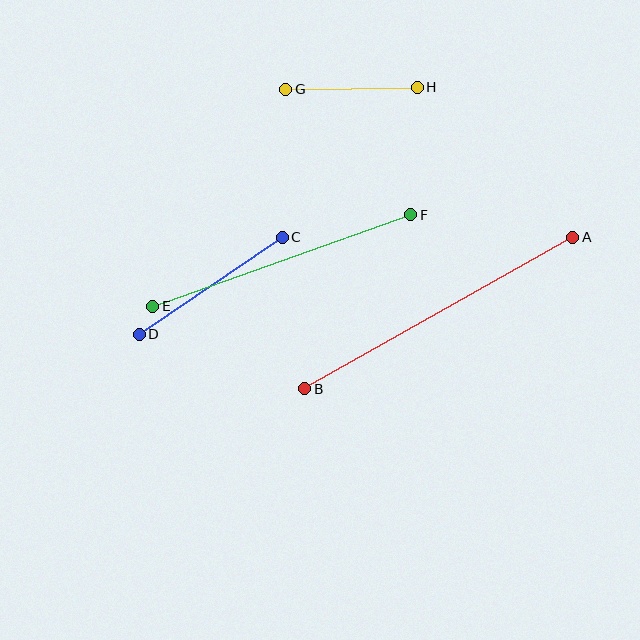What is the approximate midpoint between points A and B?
The midpoint is at approximately (439, 313) pixels.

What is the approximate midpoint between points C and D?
The midpoint is at approximately (211, 286) pixels.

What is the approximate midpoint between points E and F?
The midpoint is at approximately (282, 261) pixels.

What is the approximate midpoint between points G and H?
The midpoint is at approximately (351, 88) pixels.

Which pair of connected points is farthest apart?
Points A and B are farthest apart.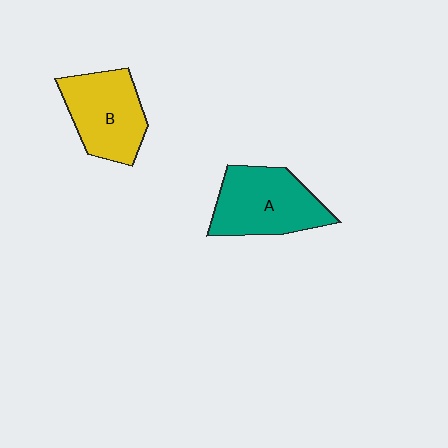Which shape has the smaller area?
Shape B (yellow).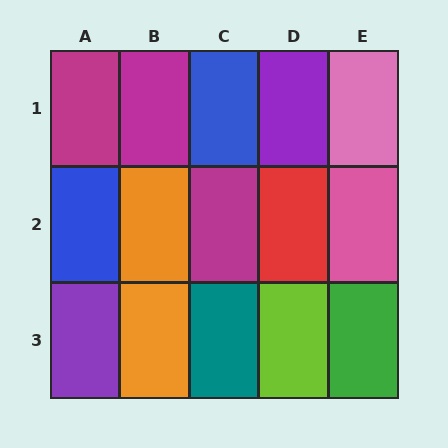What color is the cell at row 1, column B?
Magenta.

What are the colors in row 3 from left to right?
Purple, orange, teal, lime, green.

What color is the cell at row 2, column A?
Blue.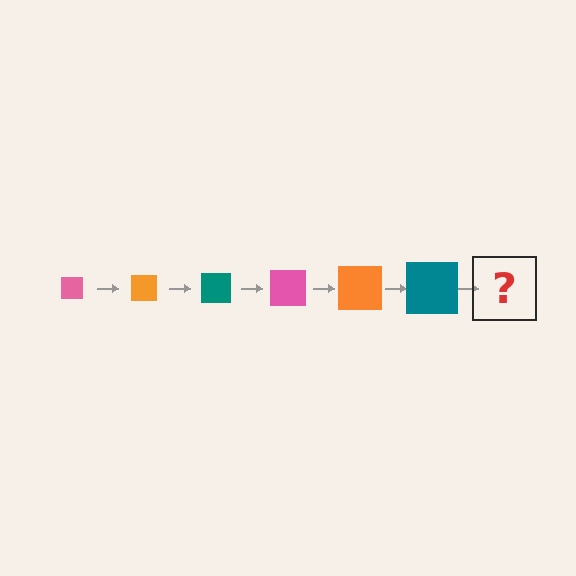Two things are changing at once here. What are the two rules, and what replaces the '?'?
The two rules are that the square grows larger each step and the color cycles through pink, orange, and teal. The '?' should be a pink square, larger than the previous one.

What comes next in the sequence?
The next element should be a pink square, larger than the previous one.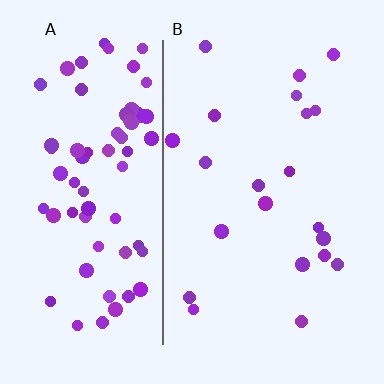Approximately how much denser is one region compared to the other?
Approximately 3.3× — region A over region B.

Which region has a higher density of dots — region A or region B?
A (the left).